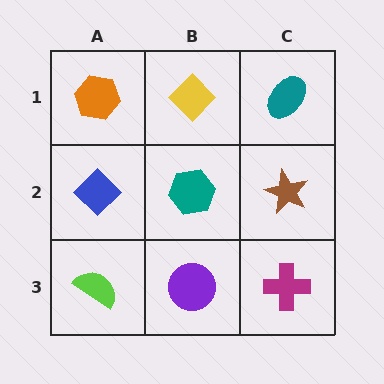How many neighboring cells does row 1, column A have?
2.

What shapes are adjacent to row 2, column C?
A teal ellipse (row 1, column C), a magenta cross (row 3, column C), a teal hexagon (row 2, column B).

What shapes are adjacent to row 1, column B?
A teal hexagon (row 2, column B), an orange hexagon (row 1, column A), a teal ellipse (row 1, column C).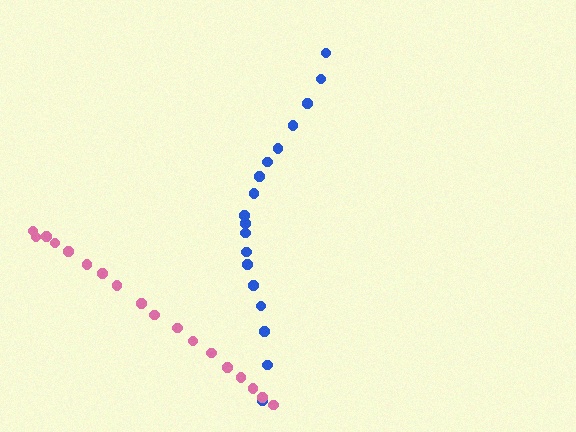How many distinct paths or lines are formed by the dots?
There are 2 distinct paths.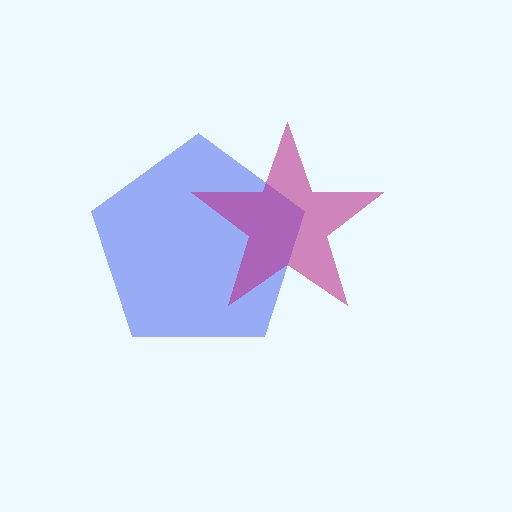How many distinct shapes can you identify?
There are 2 distinct shapes: a blue pentagon, a magenta star.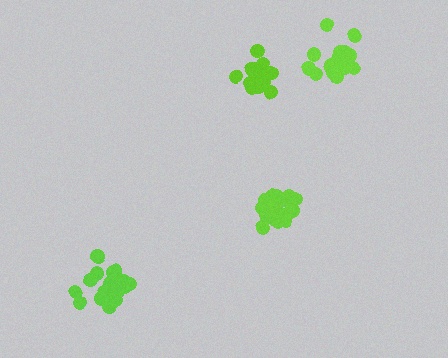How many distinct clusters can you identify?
There are 4 distinct clusters.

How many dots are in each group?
Group 1: 19 dots, Group 2: 18 dots, Group 3: 19 dots, Group 4: 18 dots (74 total).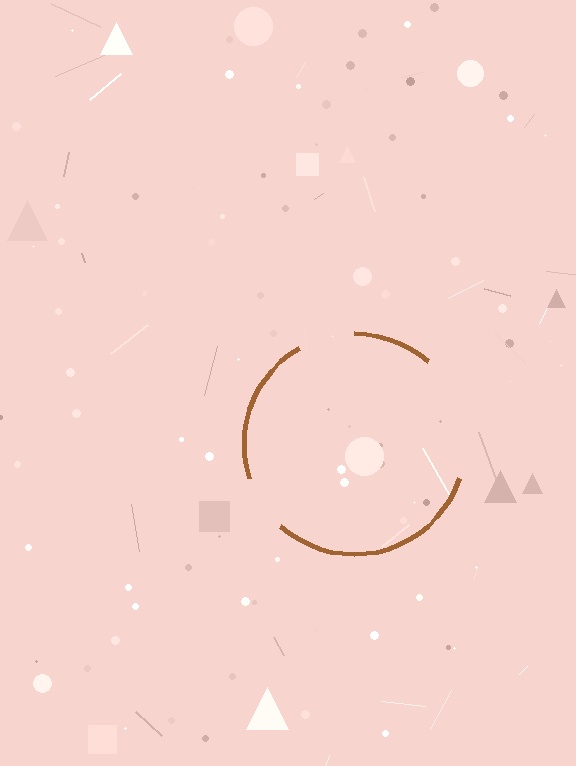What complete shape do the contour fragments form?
The contour fragments form a circle.